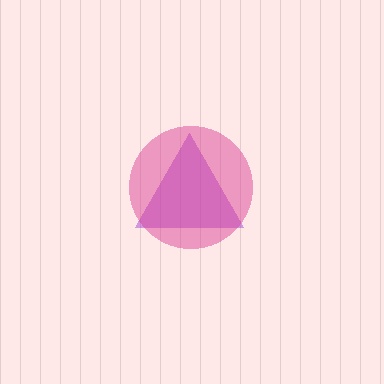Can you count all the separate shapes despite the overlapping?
Yes, there are 2 separate shapes.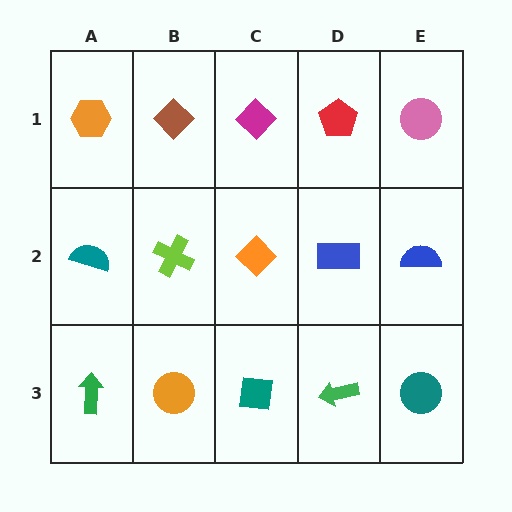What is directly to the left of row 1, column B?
An orange hexagon.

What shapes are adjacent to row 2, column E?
A pink circle (row 1, column E), a teal circle (row 3, column E), a blue rectangle (row 2, column D).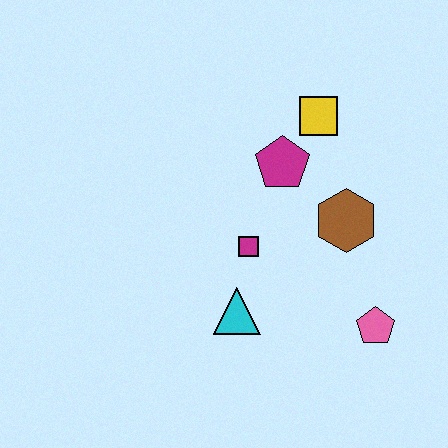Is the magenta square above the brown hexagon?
No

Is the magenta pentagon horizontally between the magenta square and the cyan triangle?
No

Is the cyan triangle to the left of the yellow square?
Yes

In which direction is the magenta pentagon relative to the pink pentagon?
The magenta pentagon is above the pink pentagon.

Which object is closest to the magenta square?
The cyan triangle is closest to the magenta square.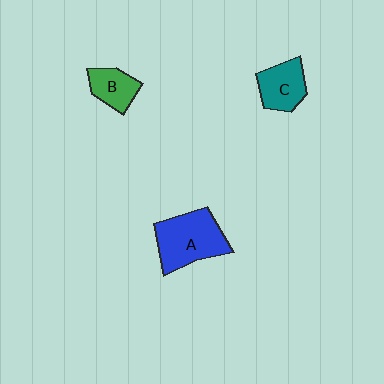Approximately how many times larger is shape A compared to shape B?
Approximately 1.9 times.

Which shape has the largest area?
Shape A (blue).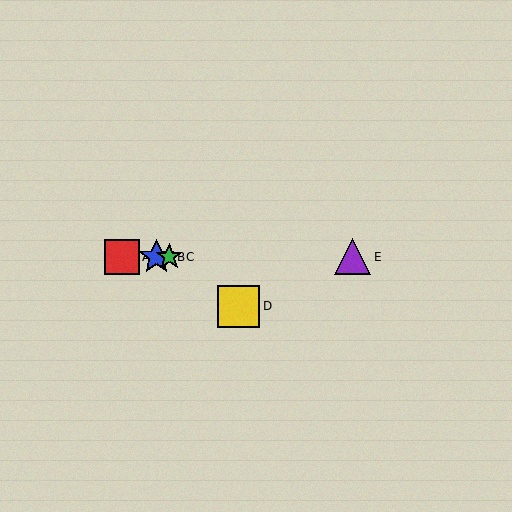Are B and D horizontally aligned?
No, B is at y≈257 and D is at y≈306.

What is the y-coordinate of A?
Object A is at y≈257.